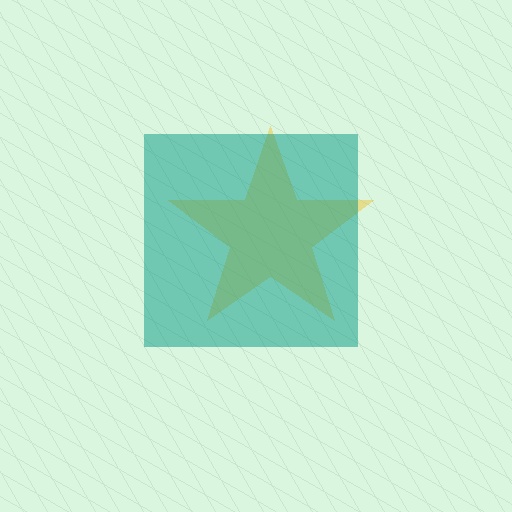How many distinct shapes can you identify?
There are 2 distinct shapes: a yellow star, a teal square.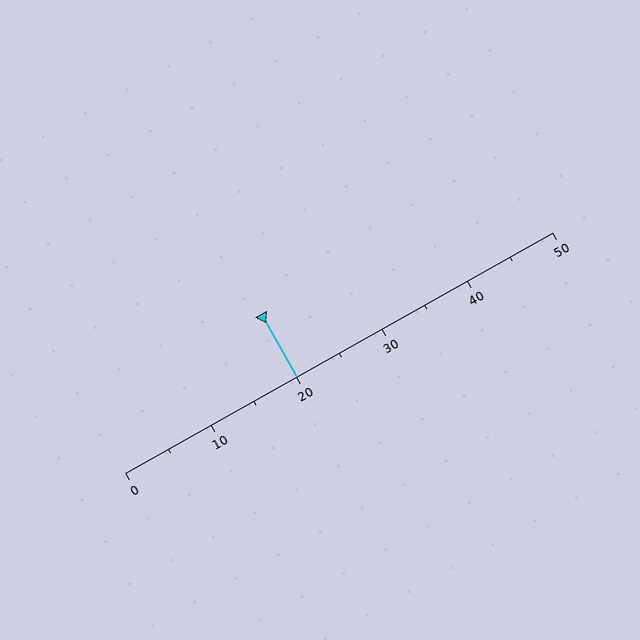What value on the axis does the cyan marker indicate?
The marker indicates approximately 20.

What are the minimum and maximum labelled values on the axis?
The axis runs from 0 to 50.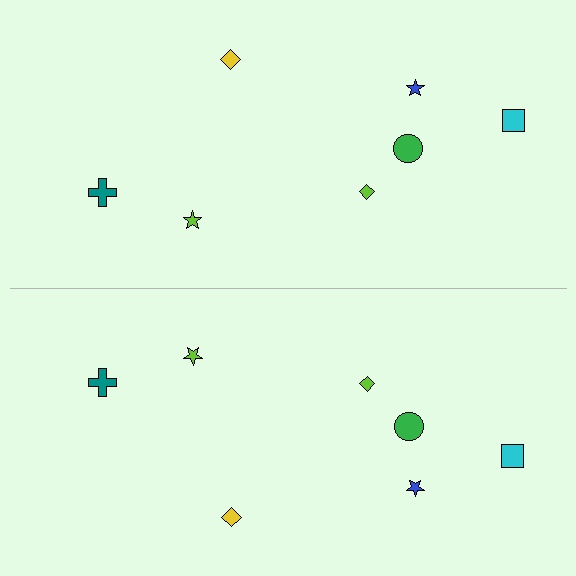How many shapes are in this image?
There are 14 shapes in this image.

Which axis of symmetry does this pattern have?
The pattern has a horizontal axis of symmetry running through the center of the image.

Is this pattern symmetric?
Yes, this pattern has bilateral (reflection) symmetry.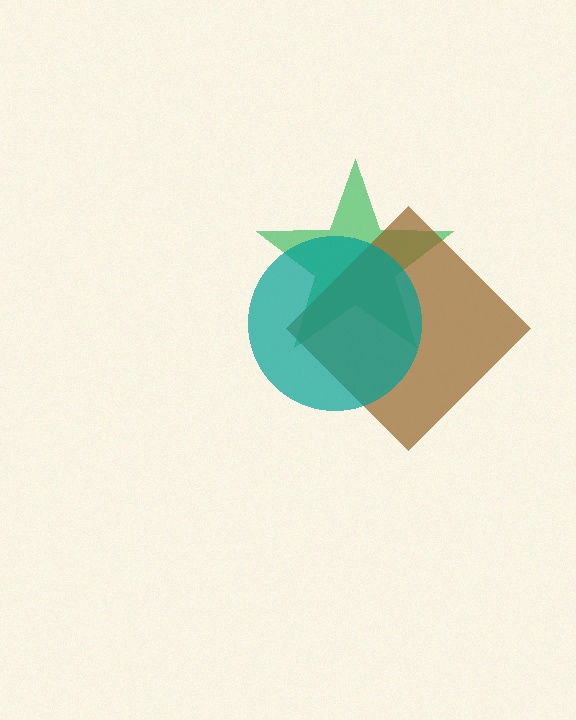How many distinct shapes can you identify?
There are 3 distinct shapes: a green star, a brown diamond, a teal circle.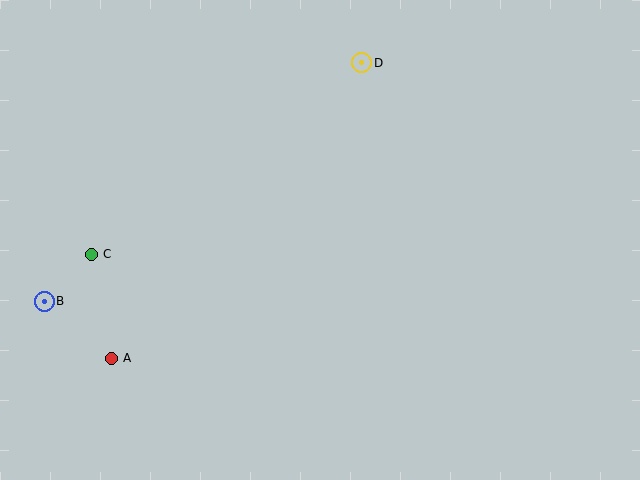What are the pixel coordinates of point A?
Point A is at (111, 358).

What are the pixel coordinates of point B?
Point B is at (44, 301).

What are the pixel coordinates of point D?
Point D is at (362, 63).